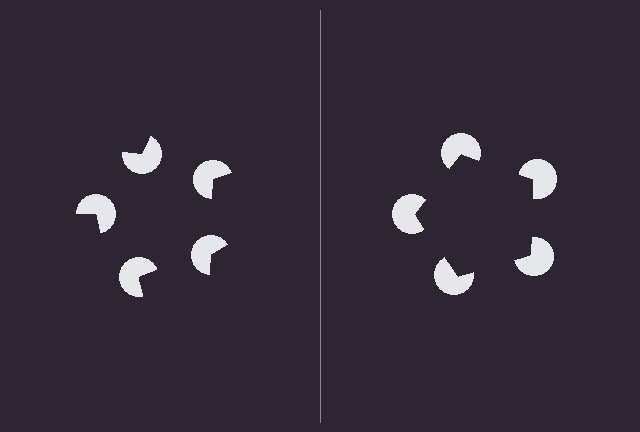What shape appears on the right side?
An illusory pentagon.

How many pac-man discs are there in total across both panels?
10 — 5 on each side.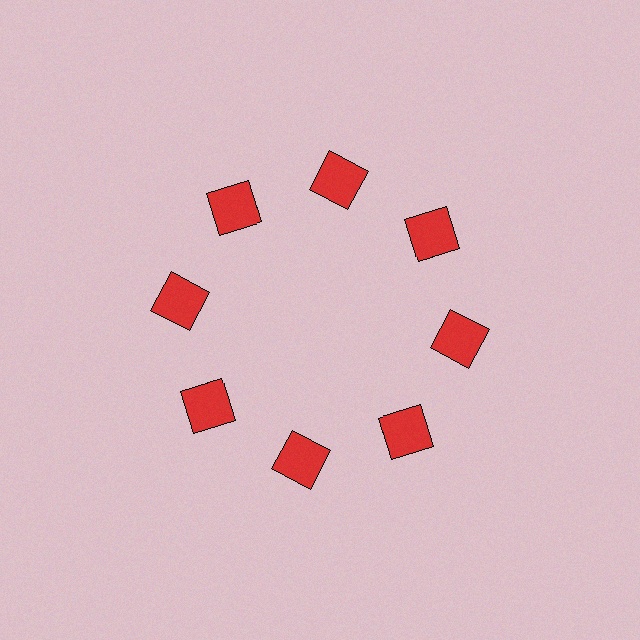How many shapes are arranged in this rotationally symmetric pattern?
There are 8 shapes, arranged in 8 groups of 1.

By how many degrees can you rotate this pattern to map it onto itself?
The pattern maps onto itself every 45 degrees of rotation.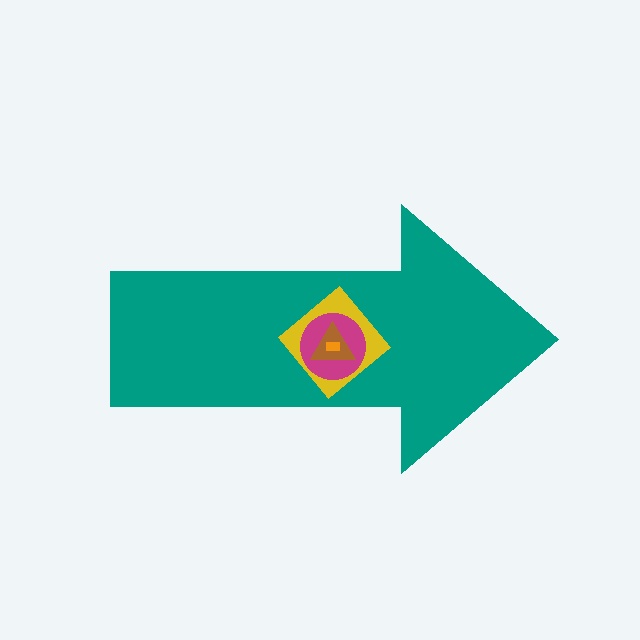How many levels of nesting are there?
5.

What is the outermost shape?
The teal arrow.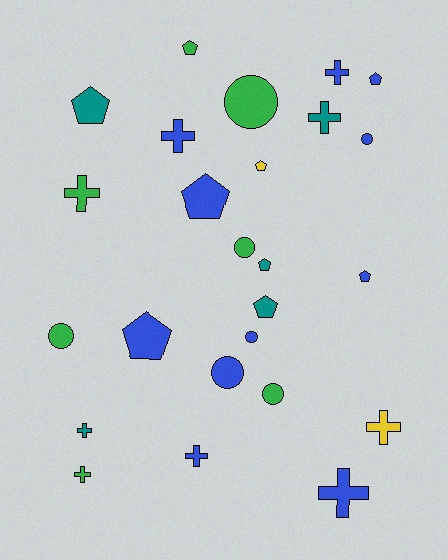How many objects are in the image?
There are 25 objects.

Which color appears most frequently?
Blue, with 11 objects.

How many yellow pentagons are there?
There is 1 yellow pentagon.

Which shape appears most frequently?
Cross, with 9 objects.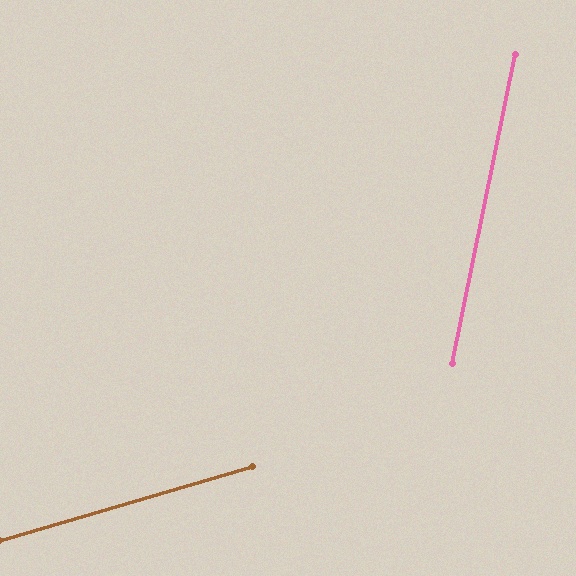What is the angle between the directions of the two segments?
Approximately 62 degrees.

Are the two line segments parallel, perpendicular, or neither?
Neither parallel nor perpendicular — they differ by about 62°.